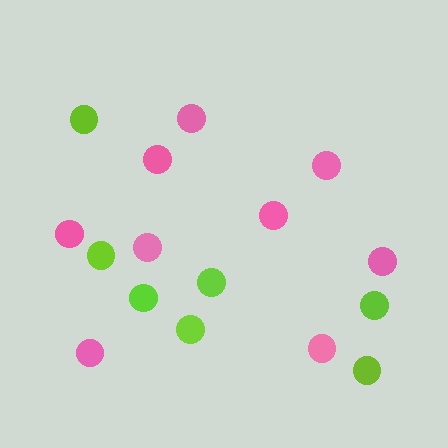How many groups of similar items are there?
There are 2 groups: one group of pink circles (9) and one group of lime circles (7).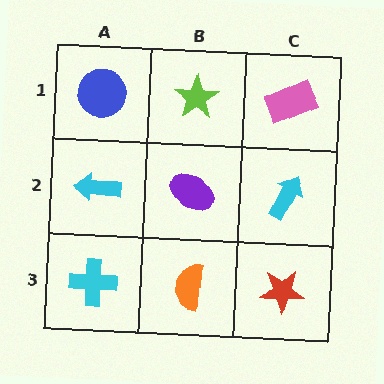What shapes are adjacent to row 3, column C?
A cyan arrow (row 2, column C), an orange semicircle (row 3, column B).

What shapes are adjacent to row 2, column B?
A lime star (row 1, column B), an orange semicircle (row 3, column B), a cyan arrow (row 2, column A), a cyan arrow (row 2, column C).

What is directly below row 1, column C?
A cyan arrow.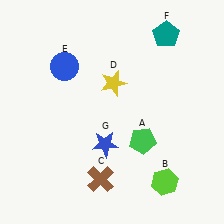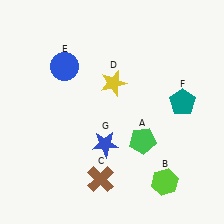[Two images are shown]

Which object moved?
The teal pentagon (F) moved down.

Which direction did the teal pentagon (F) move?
The teal pentagon (F) moved down.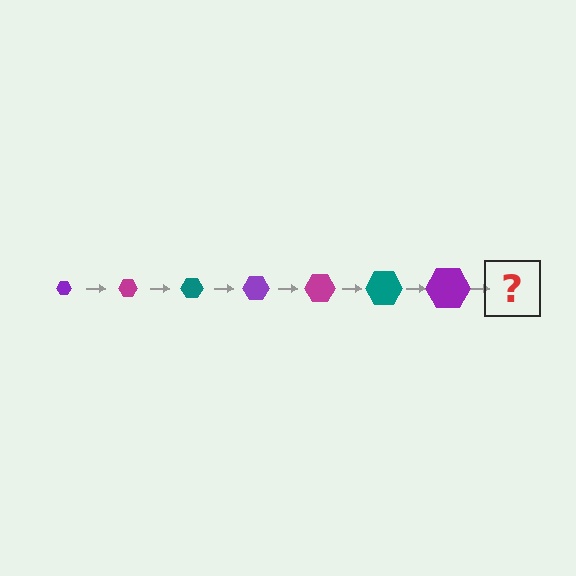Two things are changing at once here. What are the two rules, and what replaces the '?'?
The two rules are that the hexagon grows larger each step and the color cycles through purple, magenta, and teal. The '?' should be a magenta hexagon, larger than the previous one.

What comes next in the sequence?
The next element should be a magenta hexagon, larger than the previous one.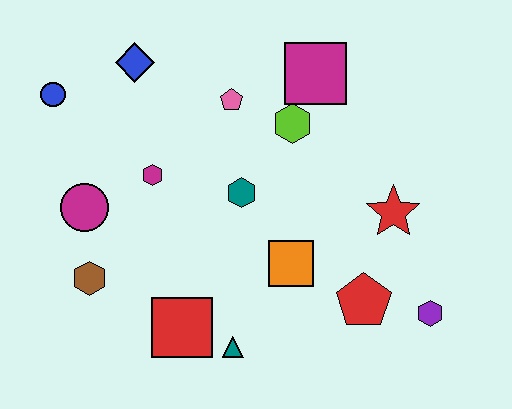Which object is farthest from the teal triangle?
The blue circle is farthest from the teal triangle.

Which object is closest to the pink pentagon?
The lime hexagon is closest to the pink pentagon.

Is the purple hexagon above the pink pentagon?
No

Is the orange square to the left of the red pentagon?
Yes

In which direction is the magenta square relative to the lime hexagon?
The magenta square is above the lime hexagon.